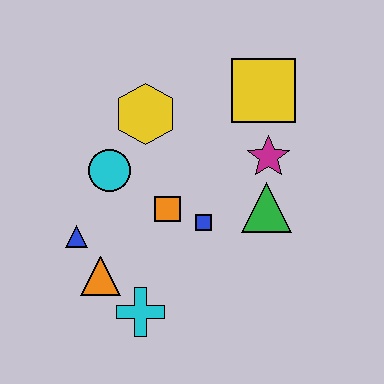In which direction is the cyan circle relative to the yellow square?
The cyan circle is to the left of the yellow square.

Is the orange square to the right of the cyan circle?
Yes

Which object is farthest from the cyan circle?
The yellow square is farthest from the cyan circle.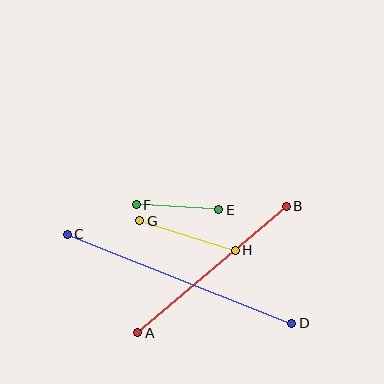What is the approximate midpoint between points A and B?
The midpoint is at approximately (212, 270) pixels.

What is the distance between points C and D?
The distance is approximately 242 pixels.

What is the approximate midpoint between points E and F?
The midpoint is at approximately (177, 207) pixels.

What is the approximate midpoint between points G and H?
The midpoint is at approximately (188, 235) pixels.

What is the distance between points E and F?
The distance is approximately 82 pixels.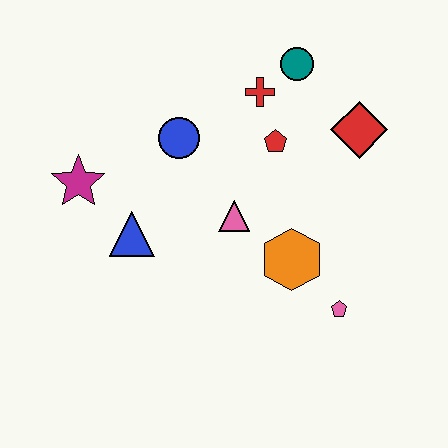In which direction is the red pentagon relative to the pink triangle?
The red pentagon is above the pink triangle.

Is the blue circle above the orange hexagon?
Yes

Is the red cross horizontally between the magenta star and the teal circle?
Yes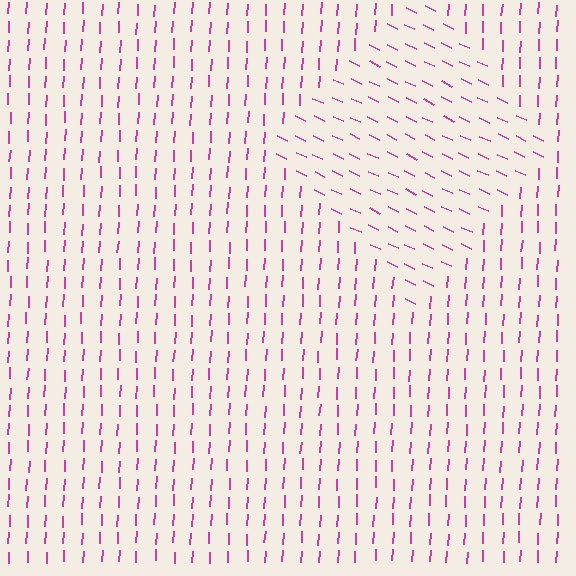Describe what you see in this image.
The image is filled with small magenta line segments. A diamond region in the image has lines oriented differently from the surrounding lines, creating a visible texture boundary.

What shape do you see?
I see a diamond.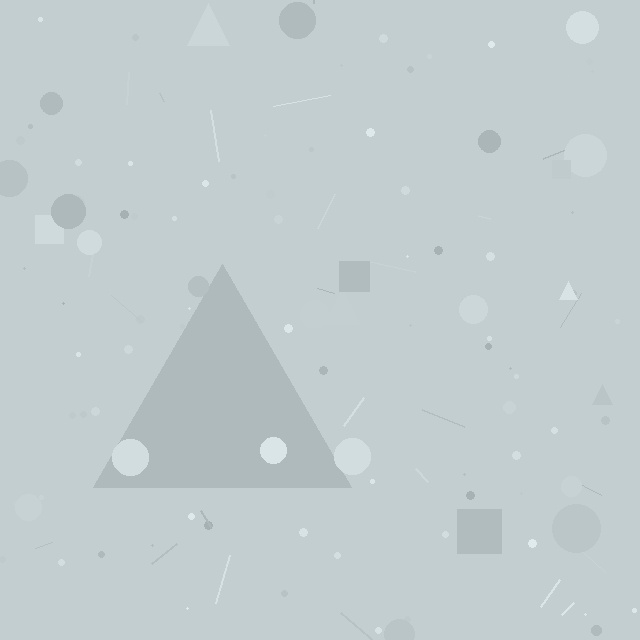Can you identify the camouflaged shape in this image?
The camouflaged shape is a triangle.